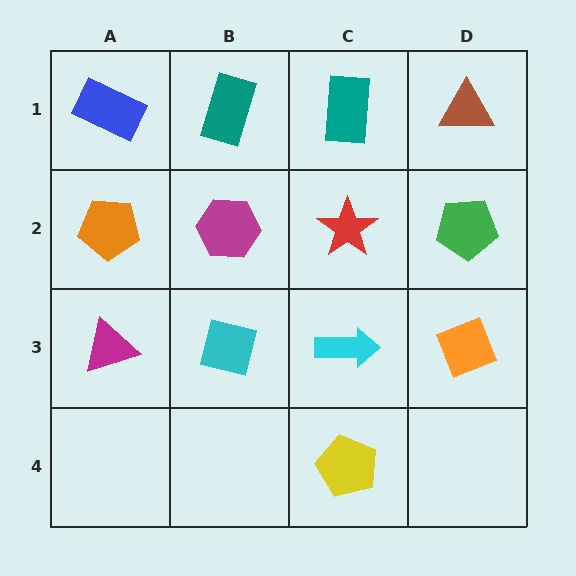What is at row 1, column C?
A teal rectangle.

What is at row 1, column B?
A teal rectangle.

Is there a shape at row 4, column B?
No, that cell is empty.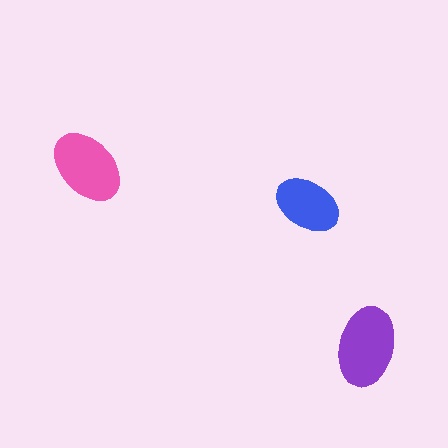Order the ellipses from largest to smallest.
the purple one, the pink one, the blue one.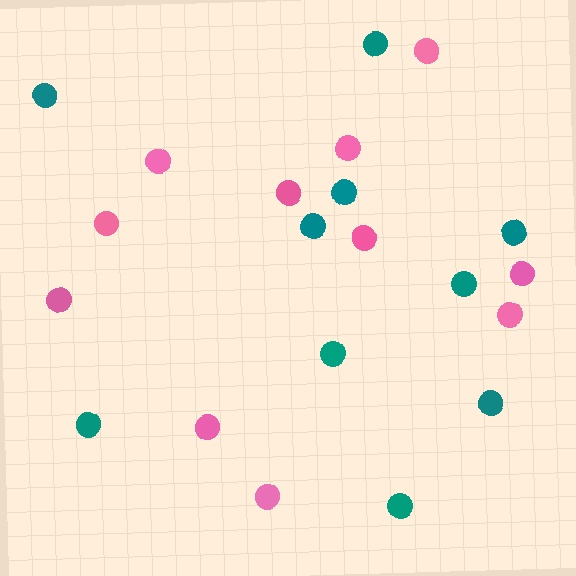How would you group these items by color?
There are 2 groups: one group of pink circles (11) and one group of teal circles (10).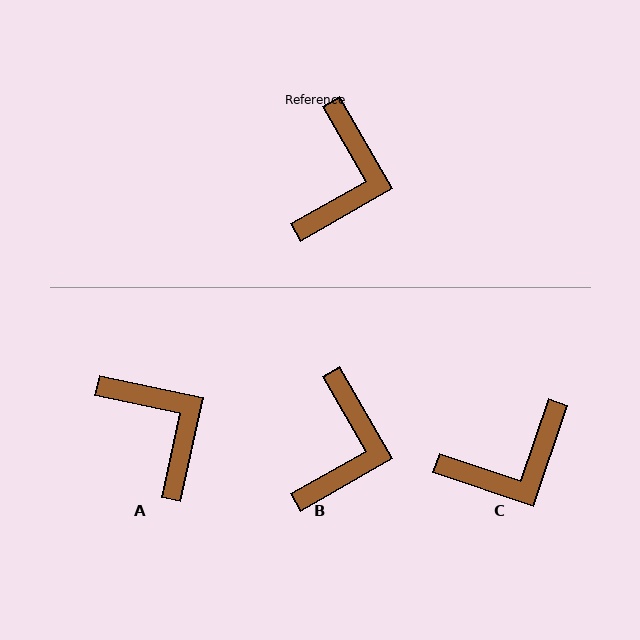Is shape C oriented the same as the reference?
No, it is off by about 48 degrees.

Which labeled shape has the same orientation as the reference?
B.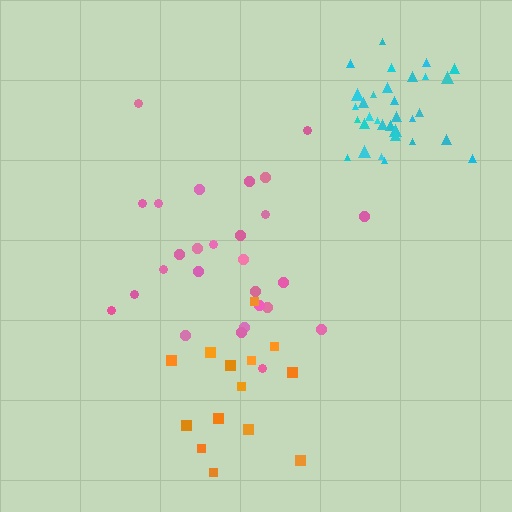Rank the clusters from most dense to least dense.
cyan, pink, orange.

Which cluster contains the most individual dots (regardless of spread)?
Cyan (32).